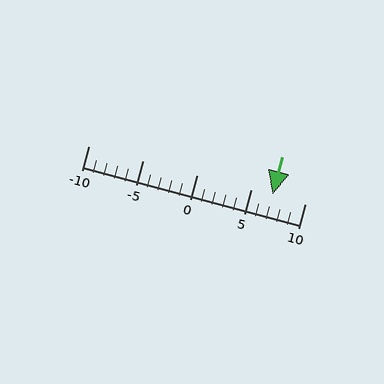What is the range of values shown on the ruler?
The ruler shows values from -10 to 10.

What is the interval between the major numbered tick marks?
The major tick marks are spaced 5 units apart.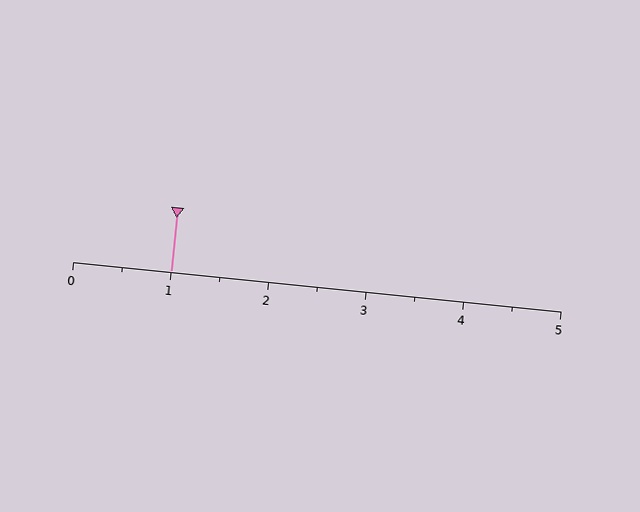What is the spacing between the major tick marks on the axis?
The major ticks are spaced 1 apart.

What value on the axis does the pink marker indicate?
The marker indicates approximately 1.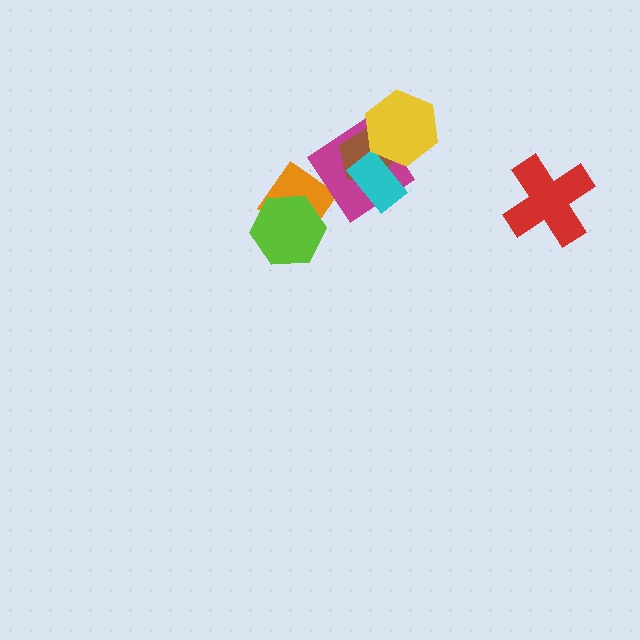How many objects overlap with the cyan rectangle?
3 objects overlap with the cyan rectangle.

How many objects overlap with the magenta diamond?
4 objects overlap with the magenta diamond.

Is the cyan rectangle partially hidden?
Yes, it is partially covered by another shape.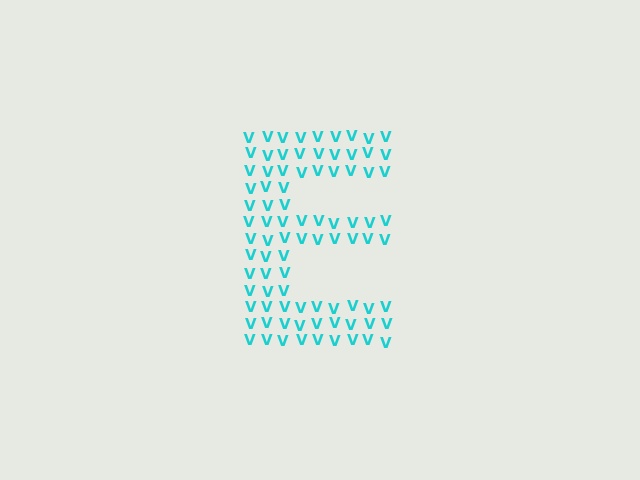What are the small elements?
The small elements are letter V's.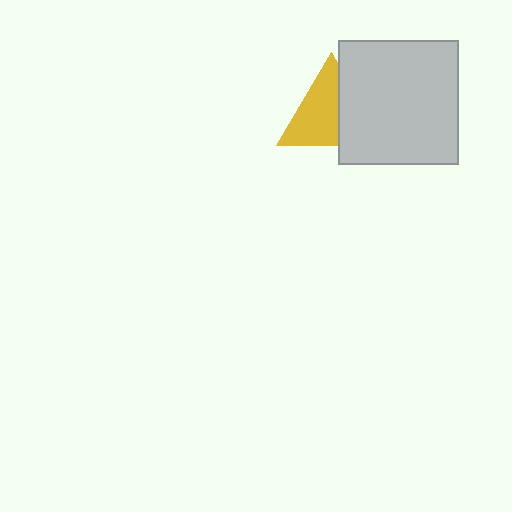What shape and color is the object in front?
The object in front is a light gray rectangle.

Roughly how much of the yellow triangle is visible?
About half of it is visible (roughly 61%).